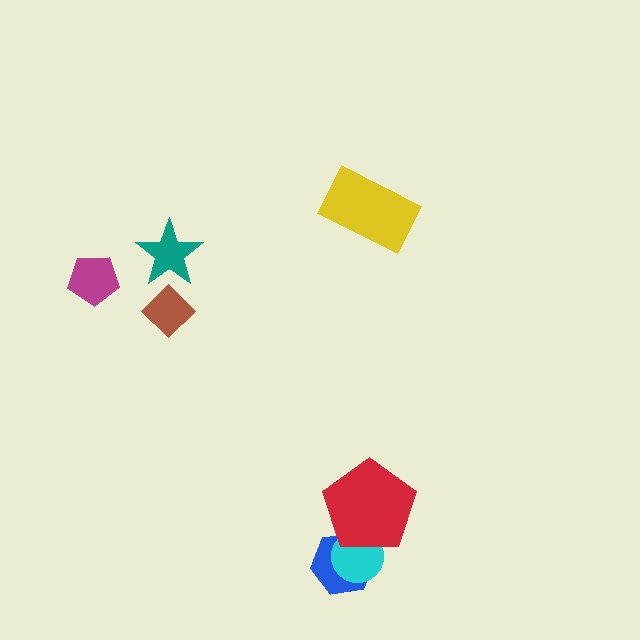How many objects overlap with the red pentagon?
2 objects overlap with the red pentagon.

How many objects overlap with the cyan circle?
2 objects overlap with the cyan circle.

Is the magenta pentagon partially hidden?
No, no other shape covers it.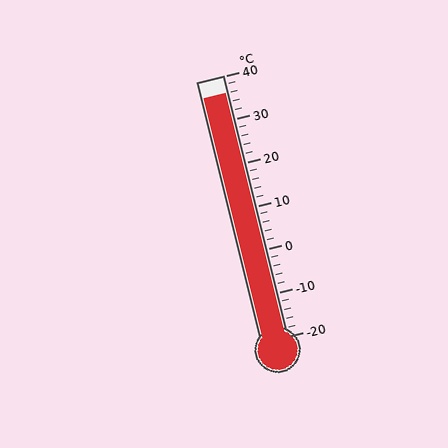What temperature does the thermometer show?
The thermometer shows approximately 36°C.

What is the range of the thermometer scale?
The thermometer scale ranges from -20°C to 40°C.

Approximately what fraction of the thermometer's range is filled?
The thermometer is filled to approximately 95% of its range.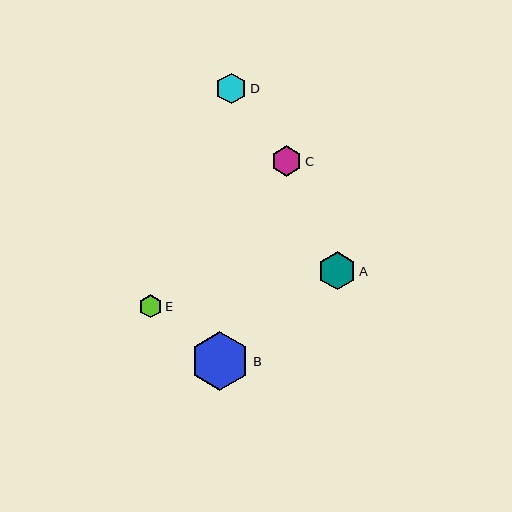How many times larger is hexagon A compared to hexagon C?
Hexagon A is approximately 1.2 times the size of hexagon C.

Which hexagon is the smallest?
Hexagon E is the smallest with a size of approximately 23 pixels.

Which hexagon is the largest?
Hexagon B is the largest with a size of approximately 59 pixels.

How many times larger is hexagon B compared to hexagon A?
Hexagon B is approximately 1.6 times the size of hexagon A.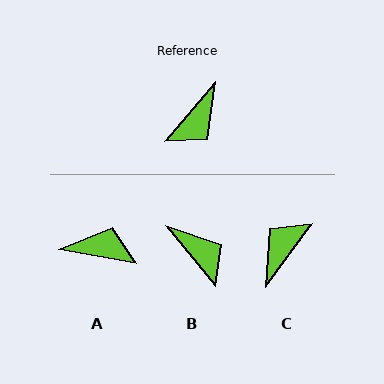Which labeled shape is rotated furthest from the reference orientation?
C, about 176 degrees away.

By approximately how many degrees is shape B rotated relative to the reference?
Approximately 80 degrees counter-clockwise.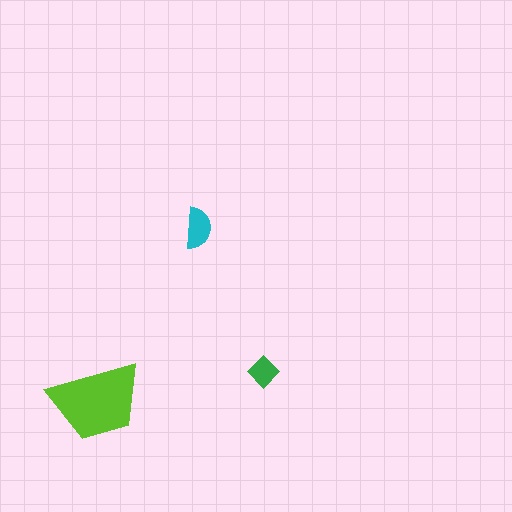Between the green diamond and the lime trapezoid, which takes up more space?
The lime trapezoid.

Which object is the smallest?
The green diamond.